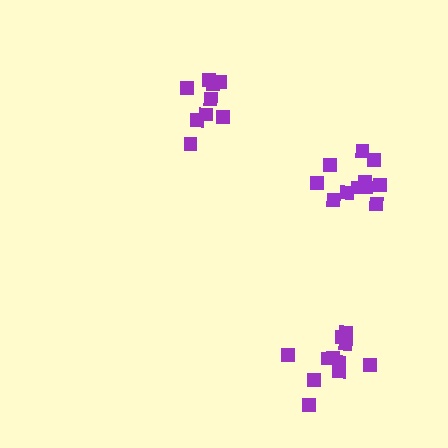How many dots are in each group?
Group 1: 11 dots, Group 2: 9 dots, Group 3: 11 dots (31 total).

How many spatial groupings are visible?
There are 3 spatial groupings.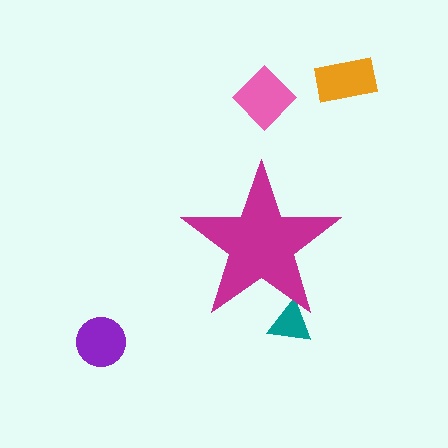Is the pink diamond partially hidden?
No, the pink diamond is fully visible.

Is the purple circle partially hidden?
No, the purple circle is fully visible.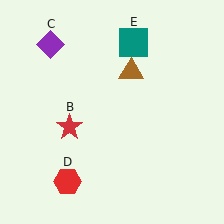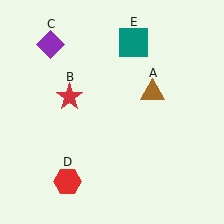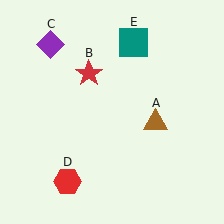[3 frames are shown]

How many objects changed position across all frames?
2 objects changed position: brown triangle (object A), red star (object B).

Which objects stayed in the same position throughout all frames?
Purple diamond (object C) and red hexagon (object D) and teal square (object E) remained stationary.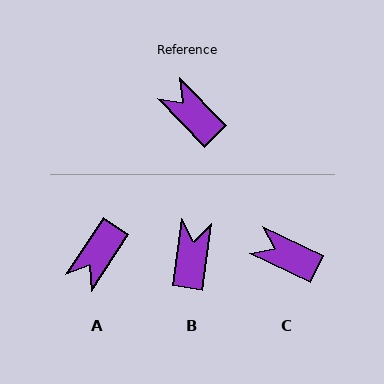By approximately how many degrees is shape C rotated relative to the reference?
Approximately 21 degrees counter-clockwise.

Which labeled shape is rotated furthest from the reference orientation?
A, about 102 degrees away.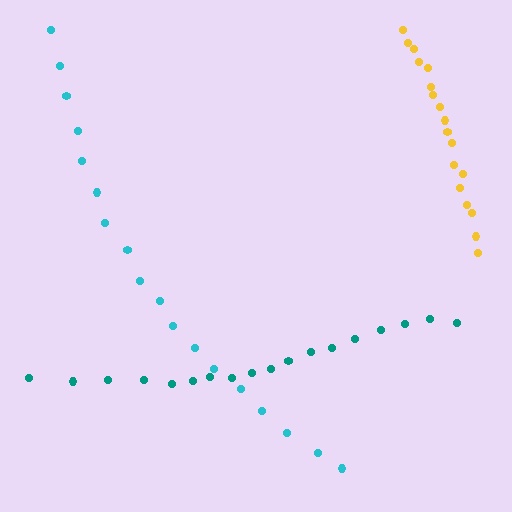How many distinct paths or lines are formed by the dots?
There are 3 distinct paths.